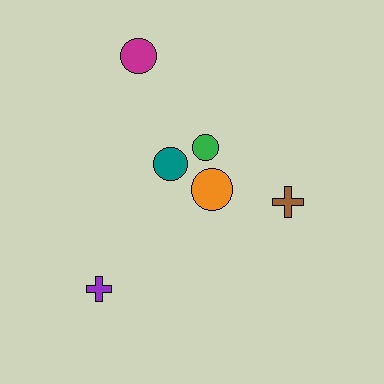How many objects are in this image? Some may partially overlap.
There are 6 objects.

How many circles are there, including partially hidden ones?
There are 4 circles.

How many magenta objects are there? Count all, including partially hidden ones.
There is 1 magenta object.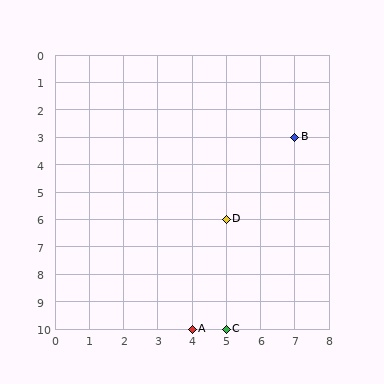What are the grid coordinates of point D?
Point D is at grid coordinates (5, 6).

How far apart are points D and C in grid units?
Points D and C are 4 rows apart.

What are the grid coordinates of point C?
Point C is at grid coordinates (5, 10).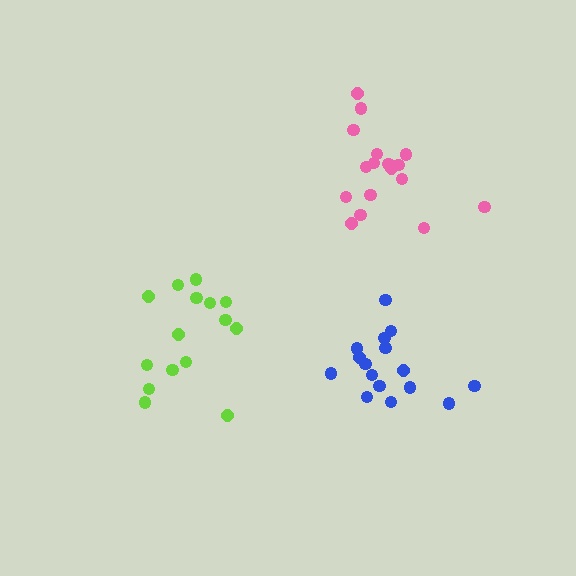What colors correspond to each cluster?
The clusters are colored: lime, blue, pink.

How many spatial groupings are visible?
There are 3 spatial groupings.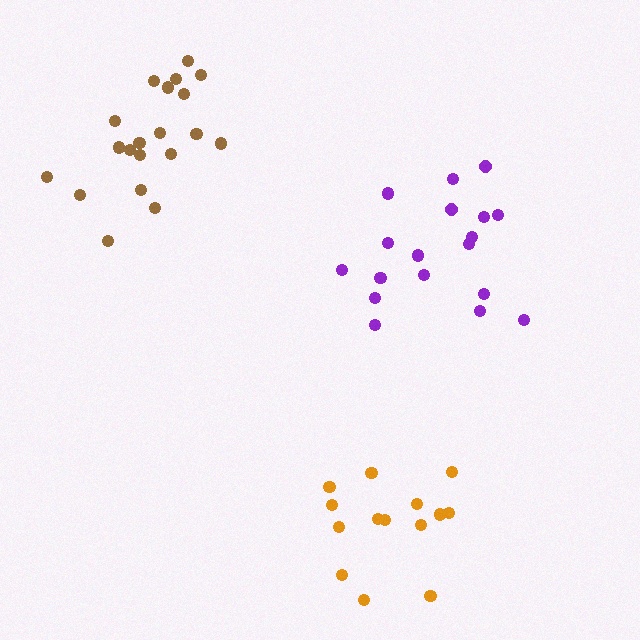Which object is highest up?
The brown cluster is topmost.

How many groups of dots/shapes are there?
There are 3 groups.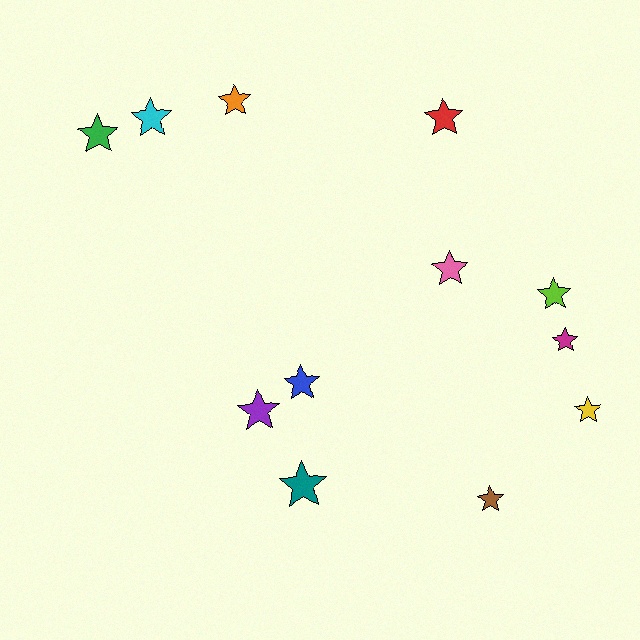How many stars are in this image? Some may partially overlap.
There are 12 stars.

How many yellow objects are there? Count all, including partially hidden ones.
There is 1 yellow object.